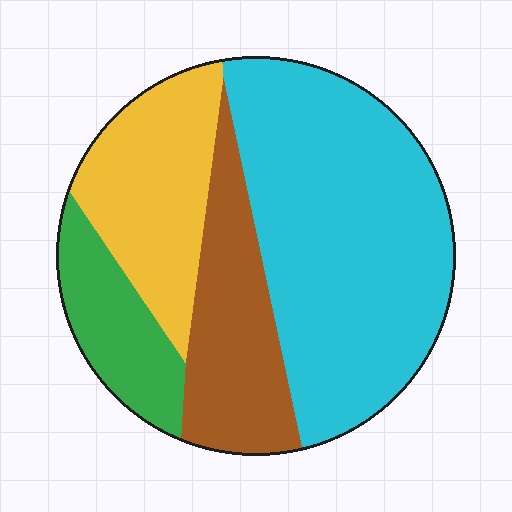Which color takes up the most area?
Cyan, at roughly 50%.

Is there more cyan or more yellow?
Cyan.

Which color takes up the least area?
Green, at roughly 10%.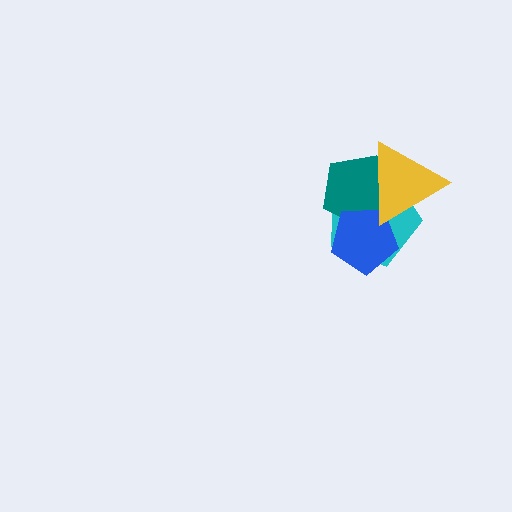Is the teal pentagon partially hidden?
Yes, it is partially covered by another shape.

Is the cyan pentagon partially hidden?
Yes, it is partially covered by another shape.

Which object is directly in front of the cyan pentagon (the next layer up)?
The teal pentagon is directly in front of the cyan pentagon.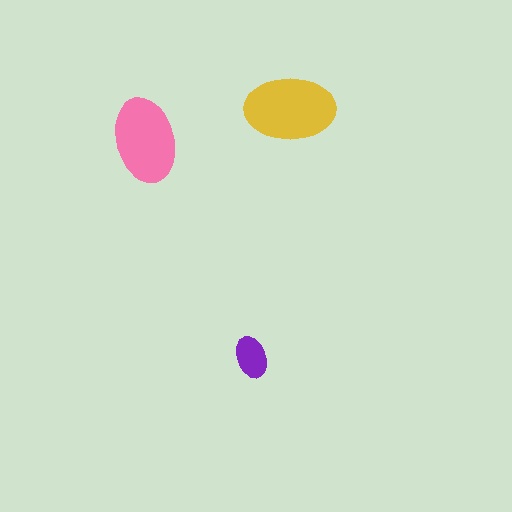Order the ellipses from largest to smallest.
the yellow one, the pink one, the purple one.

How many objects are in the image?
There are 3 objects in the image.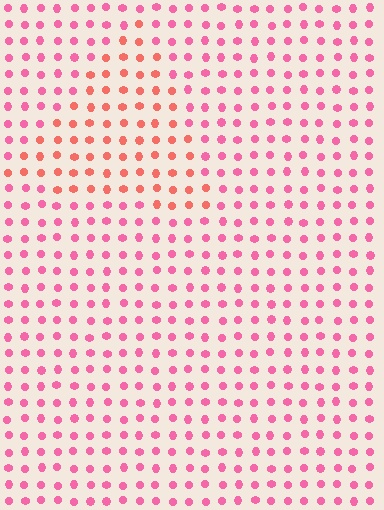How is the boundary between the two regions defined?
The boundary is defined purely by a slight shift in hue (about 31 degrees). Spacing, size, and orientation are identical on both sides.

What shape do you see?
I see a triangle.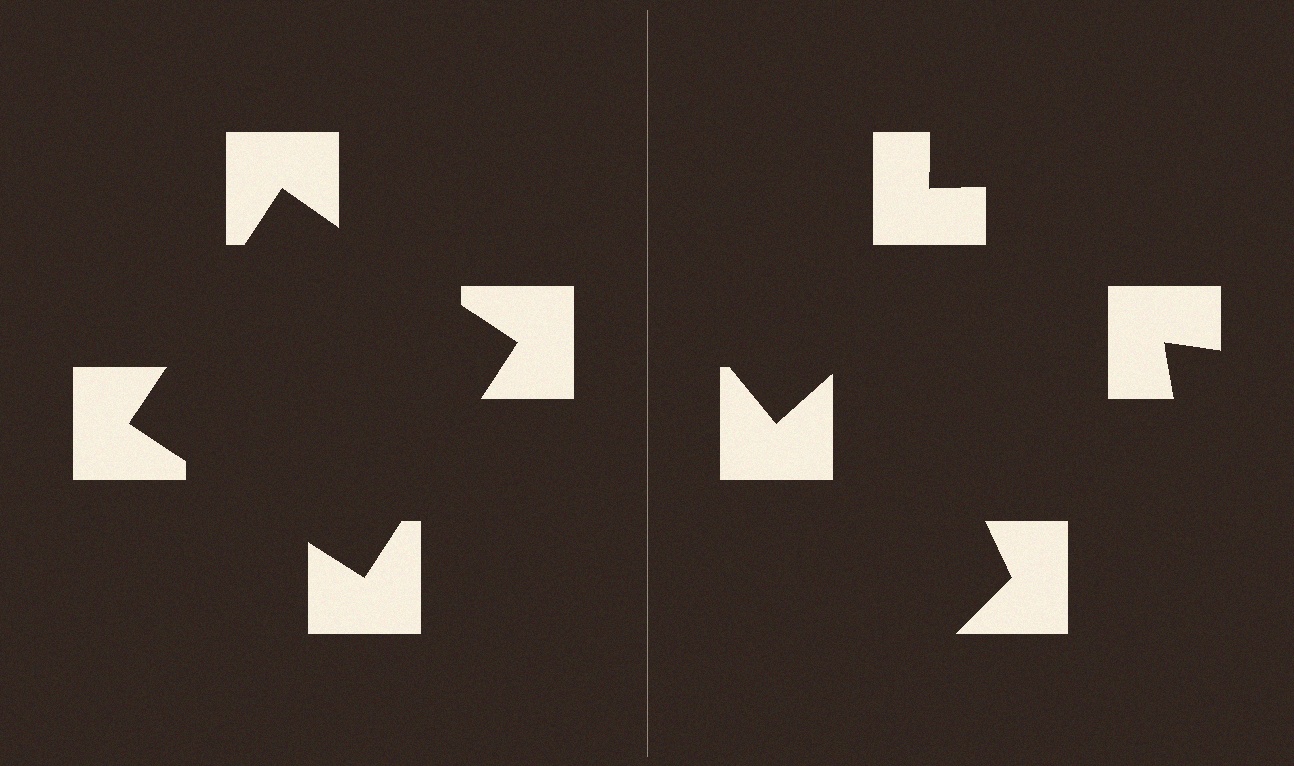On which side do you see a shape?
An illusory square appears on the left side. On the right side the wedge cuts are rotated, so no coherent shape forms.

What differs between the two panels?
The notched squares are positioned identically on both sides; only the wedge orientations differ. On the left they align to a square; on the right they are misaligned.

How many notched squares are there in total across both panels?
8 — 4 on each side.